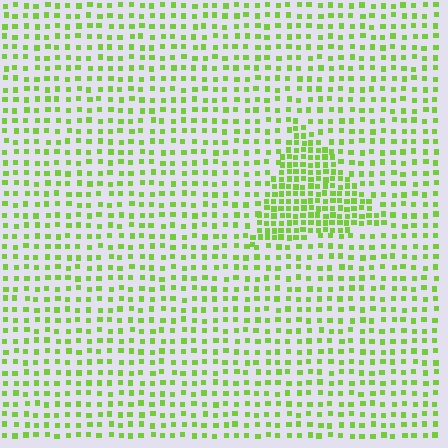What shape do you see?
I see a triangle.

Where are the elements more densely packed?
The elements are more densely packed inside the triangle boundary.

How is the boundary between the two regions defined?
The boundary is defined by a change in element density (approximately 2.1x ratio). All elements are the same color, size, and shape.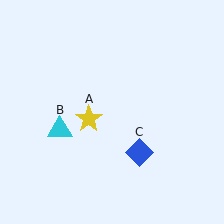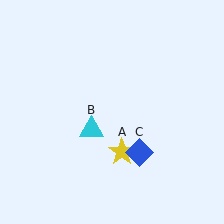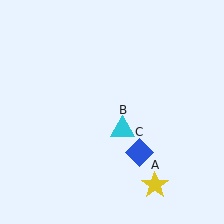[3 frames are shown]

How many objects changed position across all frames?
2 objects changed position: yellow star (object A), cyan triangle (object B).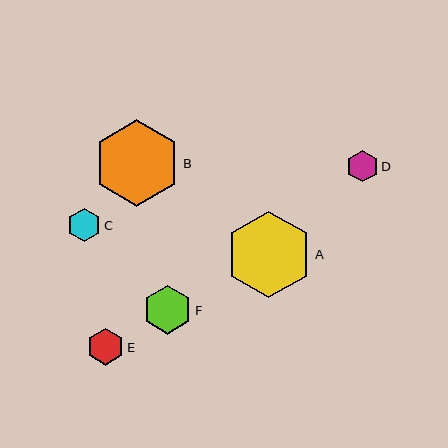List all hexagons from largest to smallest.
From largest to smallest: B, A, F, E, C, D.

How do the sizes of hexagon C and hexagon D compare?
Hexagon C and hexagon D are approximately the same size.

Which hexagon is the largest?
Hexagon B is the largest with a size of approximately 87 pixels.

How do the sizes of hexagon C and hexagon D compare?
Hexagon C and hexagon D are approximately the same size.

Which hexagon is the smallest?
Hexagon D is the smallest with a size of approximately 32 pixels.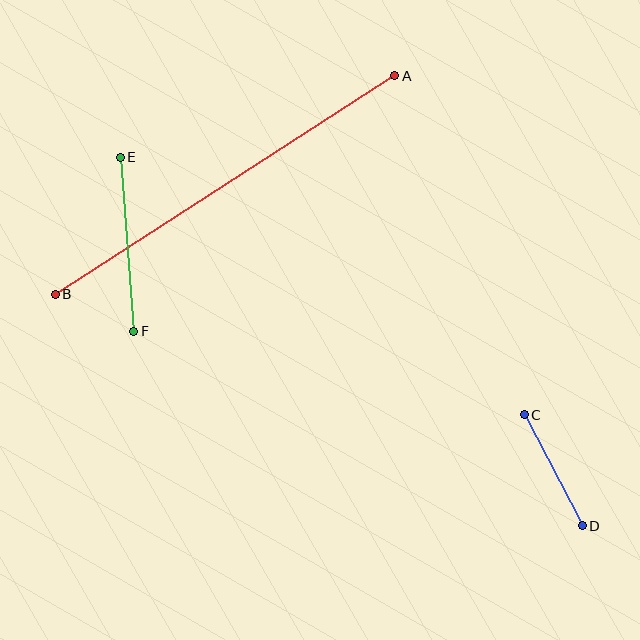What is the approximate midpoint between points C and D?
The midpoint is at approximately (553, 470) pixels.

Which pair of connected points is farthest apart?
Points A and B are farthest apart.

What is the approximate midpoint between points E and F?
The midpoint is at approximately (127, 244) pixels.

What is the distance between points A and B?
The distance is approximately 403 pixels.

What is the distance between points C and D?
The distance is approximately 125 pixels.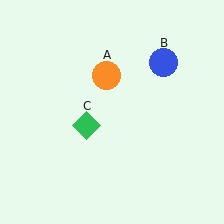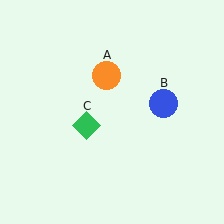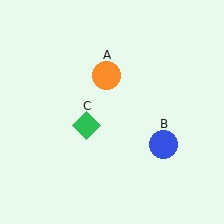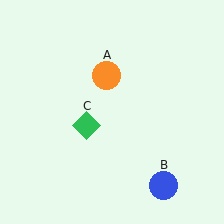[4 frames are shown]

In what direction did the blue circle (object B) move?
The blue circle (object B) moved down.